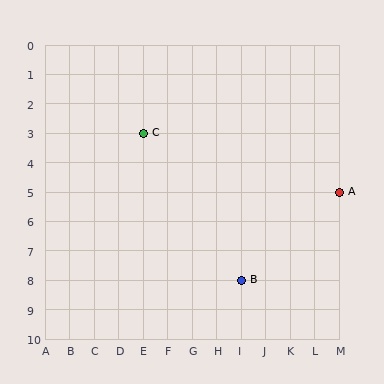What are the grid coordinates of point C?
Point C is at grid coordinates (E, 3).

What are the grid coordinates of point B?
Point B is at grid coordinates (I, 8).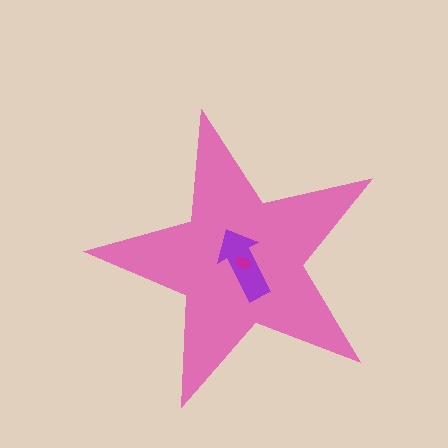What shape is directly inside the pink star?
The purple arrow.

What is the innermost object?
The magenta ellipse.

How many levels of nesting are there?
3.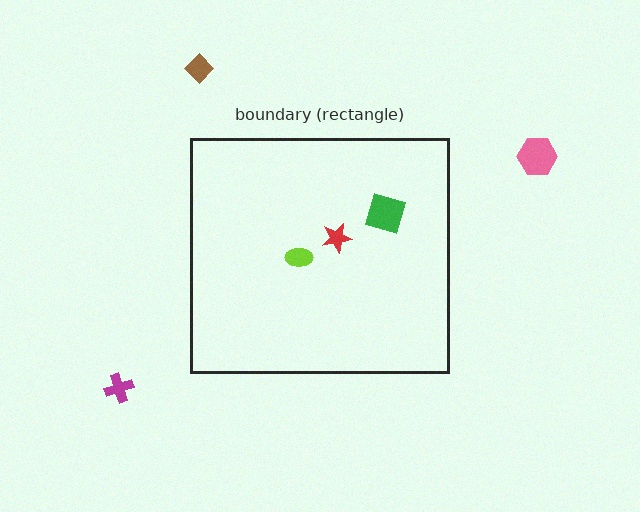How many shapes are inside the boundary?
3 inside, 3 outside.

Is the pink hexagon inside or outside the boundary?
Outside.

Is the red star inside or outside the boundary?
Inside.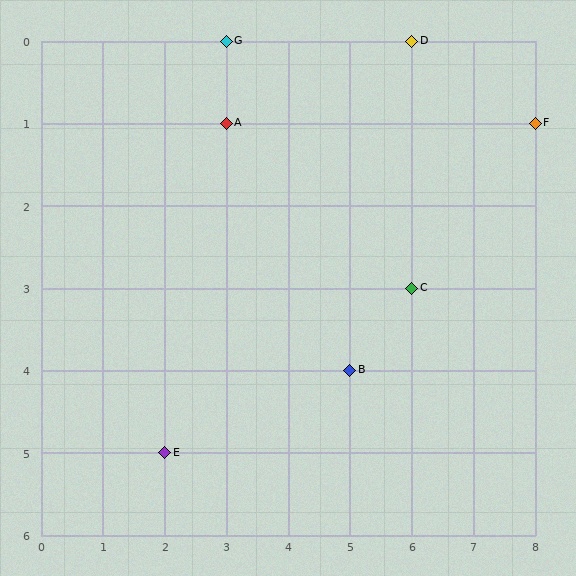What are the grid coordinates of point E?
Point E is at grid coordinates (2, 5).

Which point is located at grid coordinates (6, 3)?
Point C is at (6, 3).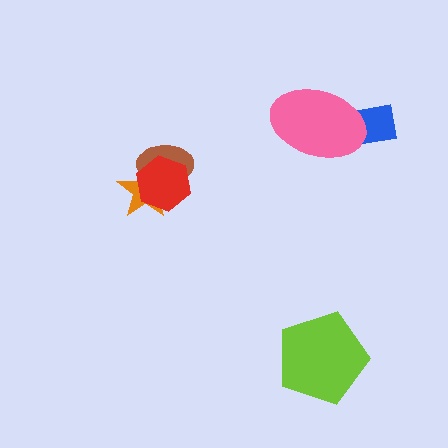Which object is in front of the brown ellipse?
The red hexagon is in front of the brown ellipse.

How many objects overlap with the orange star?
2 objects overlap with the orange star.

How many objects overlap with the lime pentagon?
0 objects overlap with the lime pentagon.